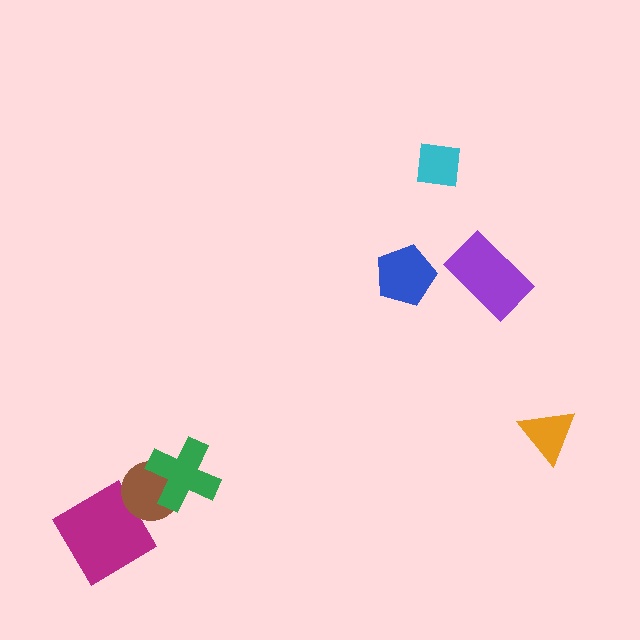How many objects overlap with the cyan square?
0 objects overlap with the cyan square.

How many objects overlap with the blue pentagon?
0 objects overlap with the blue pentagon.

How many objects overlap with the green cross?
1 object overlaps with the green cross.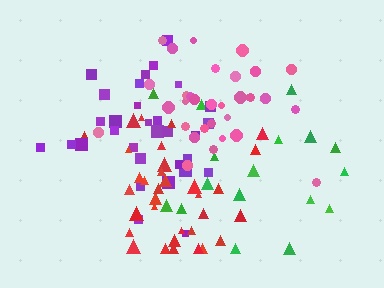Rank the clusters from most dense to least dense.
purple, pink, red, green.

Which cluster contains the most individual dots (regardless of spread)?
Red (33).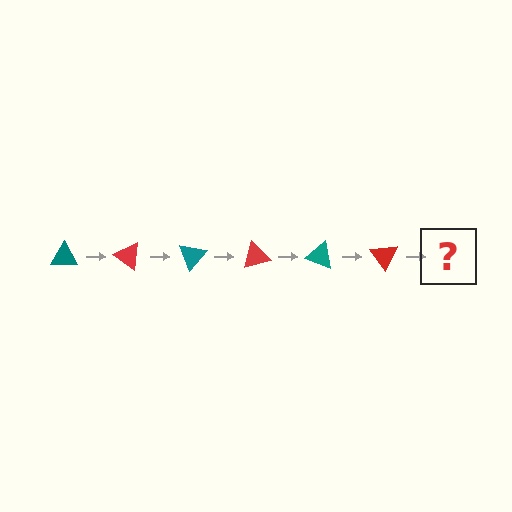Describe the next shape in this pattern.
It should be a teal triangle, rotated 210 degrees from the start.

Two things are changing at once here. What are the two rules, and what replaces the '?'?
The two rules are that it rotates 35 degrees each step and the color cycles through teal and red. The '?' should be a teal triangle, rotated 210 degrees from the start.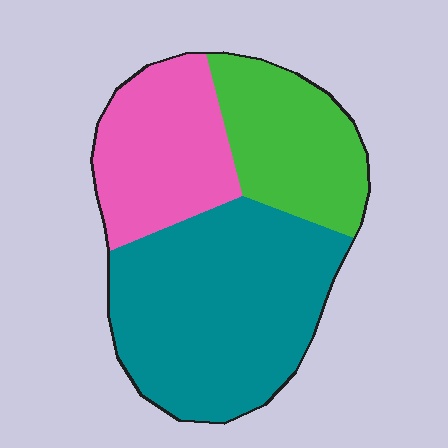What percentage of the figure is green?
Green covers about 25% of the figure.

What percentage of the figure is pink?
Pink takes up about one quarter (1/4) of the figure.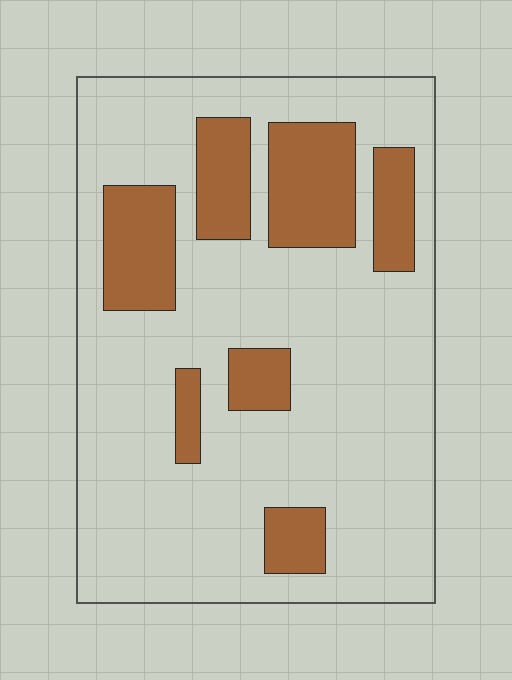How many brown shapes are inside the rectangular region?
7.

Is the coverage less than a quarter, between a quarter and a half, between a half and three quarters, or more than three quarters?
Less than a quarter.